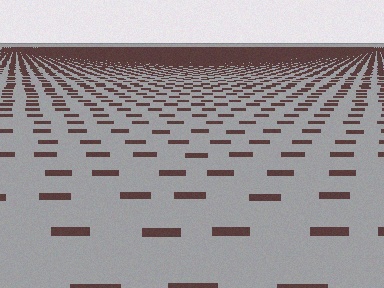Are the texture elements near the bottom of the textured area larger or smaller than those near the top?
Larger. Near the bottom, elements are closer to the viewer and appear at a bigger on-screen size.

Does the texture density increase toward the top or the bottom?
Density increases toward the top.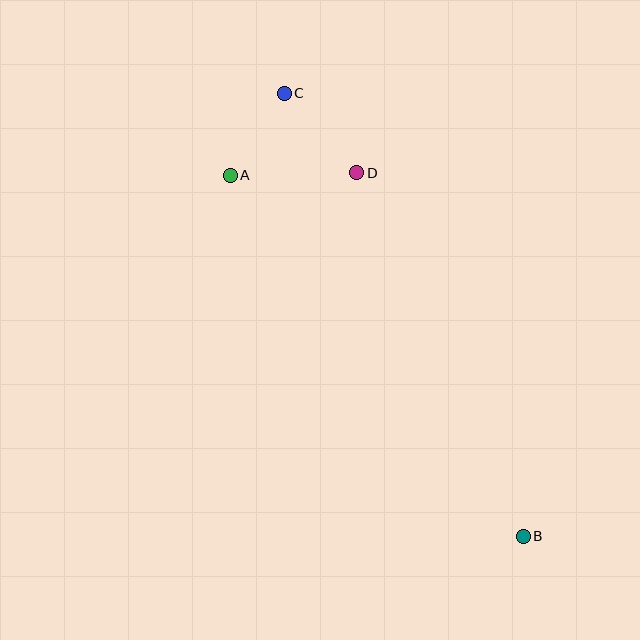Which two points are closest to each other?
Points A and C are closest to each other.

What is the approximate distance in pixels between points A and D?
The distance between A and D is approximately 127 pixels.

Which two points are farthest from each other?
Points B and C are farthest from each other.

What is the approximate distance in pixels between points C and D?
The distance between C and D is approximately 108 pixels.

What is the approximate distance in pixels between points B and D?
The distance between B and D is approximately 400 pixels.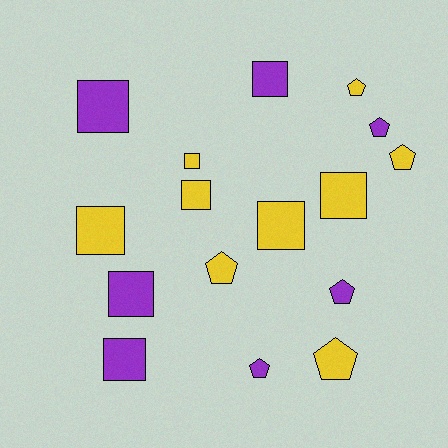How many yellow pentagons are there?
There are 4 yellow pentagons.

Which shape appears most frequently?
Square, with 9 objects.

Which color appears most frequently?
Yellow, with 9 objects.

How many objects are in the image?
There are 16 objects.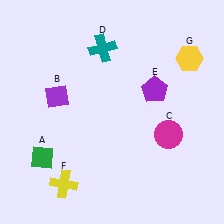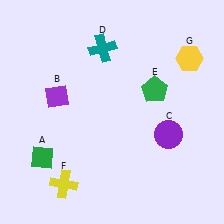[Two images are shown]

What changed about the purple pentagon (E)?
In Image 1, E is purple. In Image 2, it changed to green.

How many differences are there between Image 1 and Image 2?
There are 2 differences between the two images.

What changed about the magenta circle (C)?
In Image 1, C is magenta. In Image 2, it changed to purple.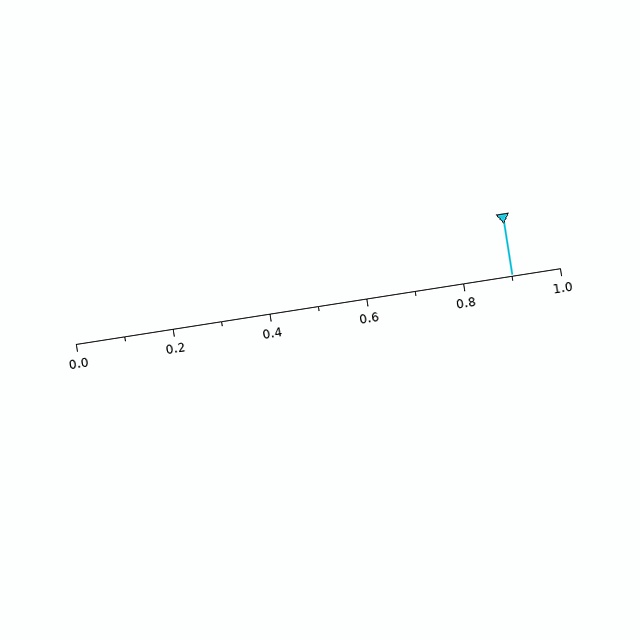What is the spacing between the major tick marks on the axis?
The major ticks are spaced 0.2 apart.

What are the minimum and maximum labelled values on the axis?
The axis runs from 0.0 to 1.0.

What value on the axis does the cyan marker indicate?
The marker indicates approximately 0.9.